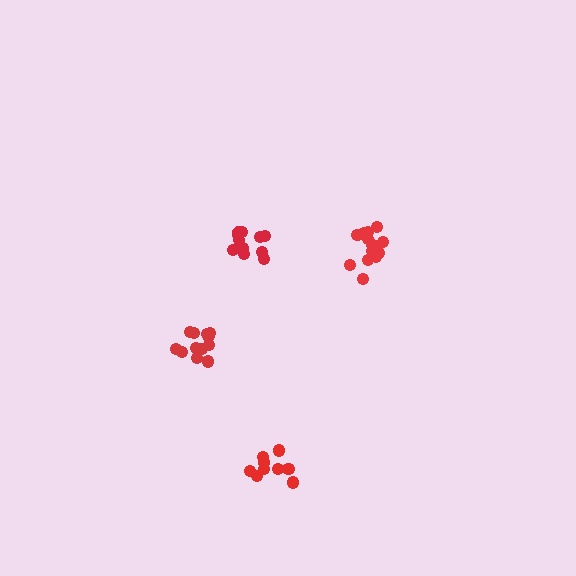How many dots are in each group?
Group 1: 13 dots, Group 2: 9 dots, Group 3: 11 dots, Group 4: 14 dots (47 total).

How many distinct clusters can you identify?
There are 4 distinct clusters.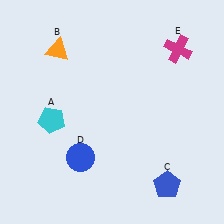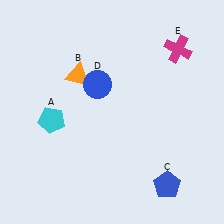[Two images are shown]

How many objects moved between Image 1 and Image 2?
2 objects moved between the two images.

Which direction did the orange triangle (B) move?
The orange triangle (B) moved down.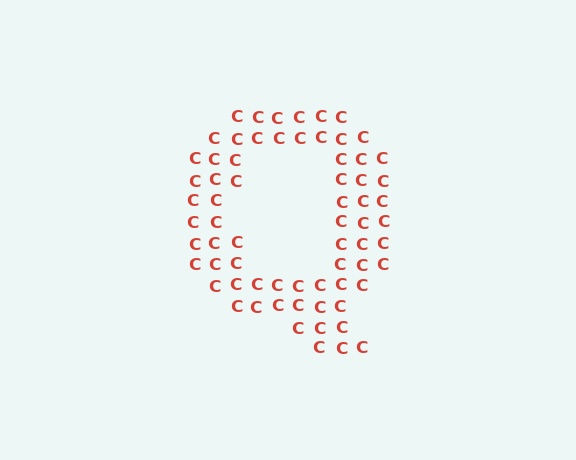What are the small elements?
The small elements are letter C's.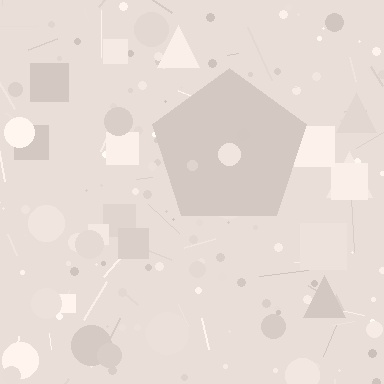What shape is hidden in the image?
A pentagon is hidden in the image.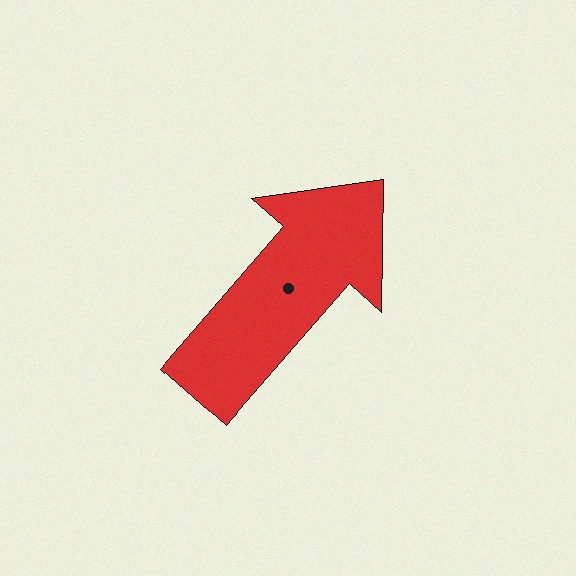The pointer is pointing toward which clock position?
Roughly 1 o'clock.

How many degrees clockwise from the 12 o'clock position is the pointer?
Approximately 41 degrees.